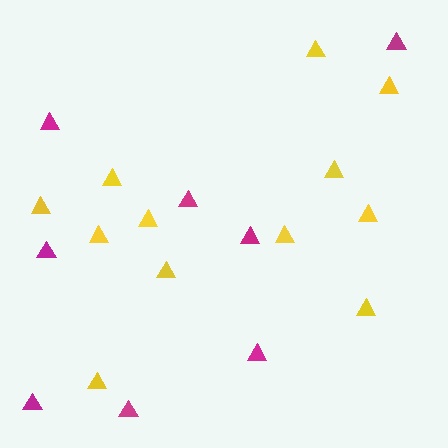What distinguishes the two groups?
There are 2 groups: one group of yellow triangles (12) and one group of magenta triangles (8).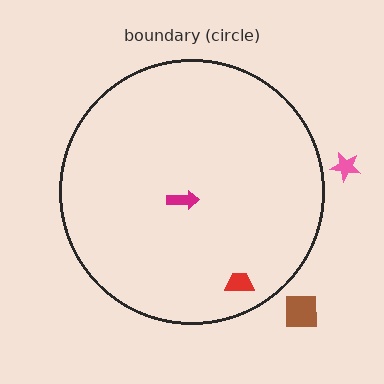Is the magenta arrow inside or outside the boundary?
Inside.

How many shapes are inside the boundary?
2 inside, 2 outside.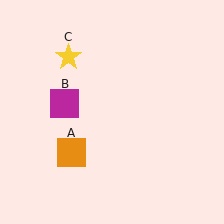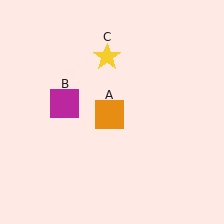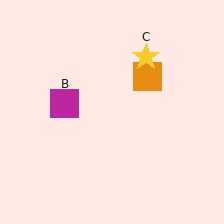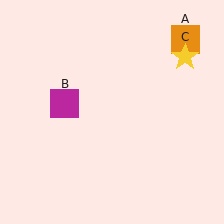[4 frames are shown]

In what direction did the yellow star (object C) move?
The yellow star (object C) moved right.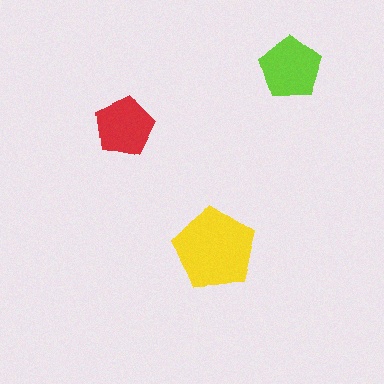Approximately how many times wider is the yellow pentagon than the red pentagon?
About 1.5 times wider.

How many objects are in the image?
There are 3 objects in the image.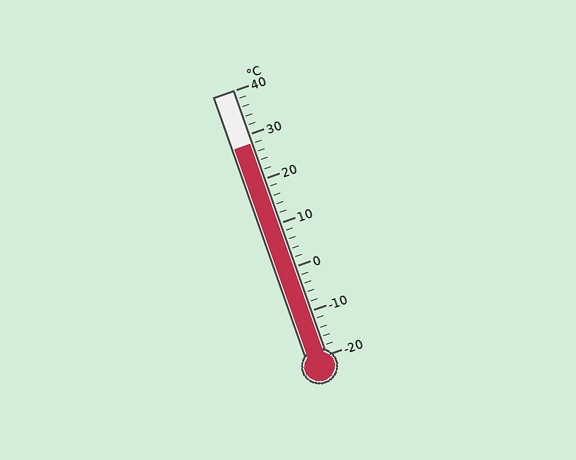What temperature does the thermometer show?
The thermometer shows approximately 28°C.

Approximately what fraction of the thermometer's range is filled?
The thermometer is filled to approximately 80% of its range.